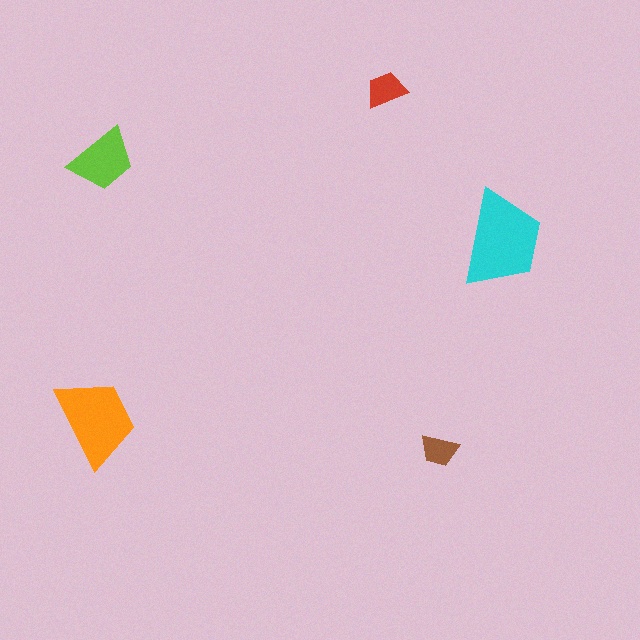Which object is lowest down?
The brown trapezoid is bottommost.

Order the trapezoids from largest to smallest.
the cyan one, the orange one, the lime one, the red one, the brown one.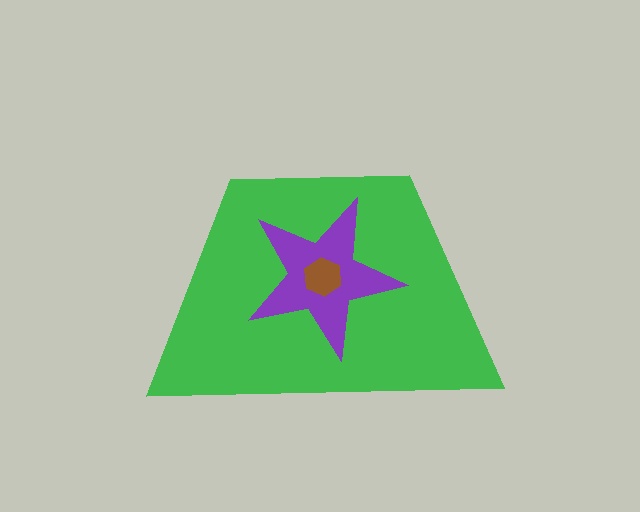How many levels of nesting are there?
3.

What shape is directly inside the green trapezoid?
The purple star.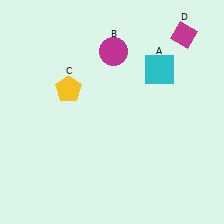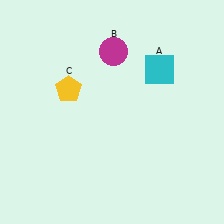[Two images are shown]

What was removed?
The magenta diamond (D) was removed in Image 2.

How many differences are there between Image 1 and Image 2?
There is 1 difference between the two images.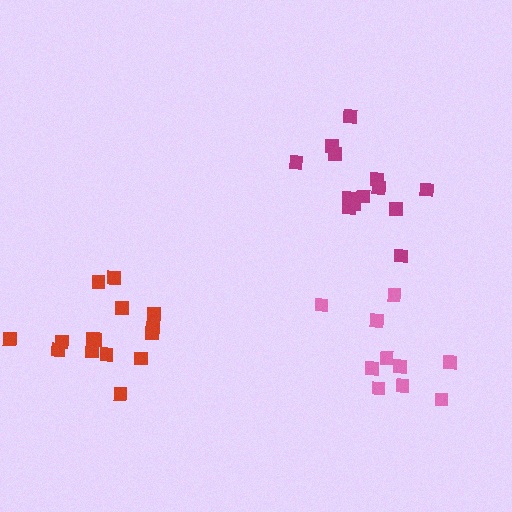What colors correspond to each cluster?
The clusters are colored: pink, red, magenta.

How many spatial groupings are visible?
There are 3 spatial groupings.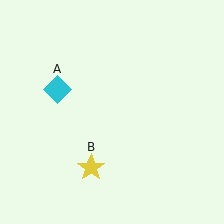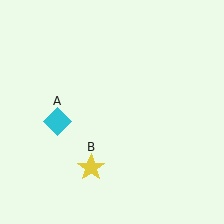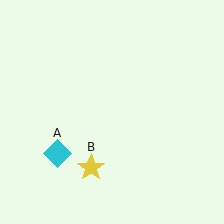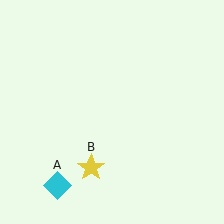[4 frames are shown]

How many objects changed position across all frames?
1 object changed position: cyan diamond (object A).